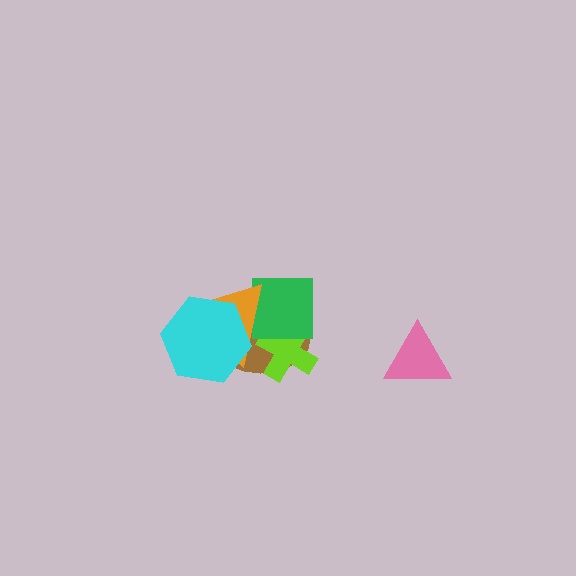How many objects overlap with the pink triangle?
0 objects overlap with the pink triangle.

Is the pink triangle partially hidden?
No, no other shape covers it.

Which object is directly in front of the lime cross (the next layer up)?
The green square is directly in front of the lime cross.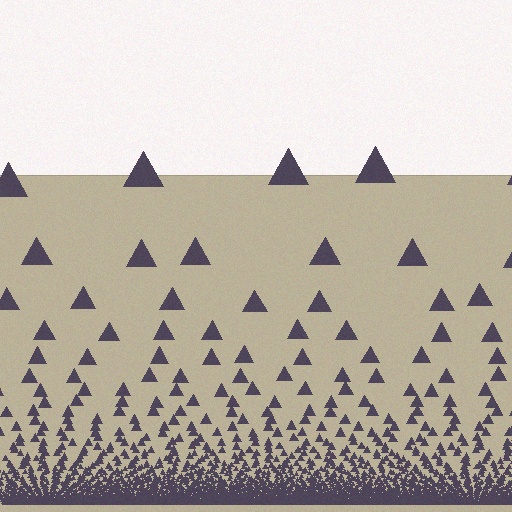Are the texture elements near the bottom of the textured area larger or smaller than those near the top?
Smaller. The gradient is inverted — elements near the bottom are smaller and denser.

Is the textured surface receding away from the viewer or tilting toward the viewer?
The surface appears to tilt toward the viewer. Texture elements get larger and sparser toward the top.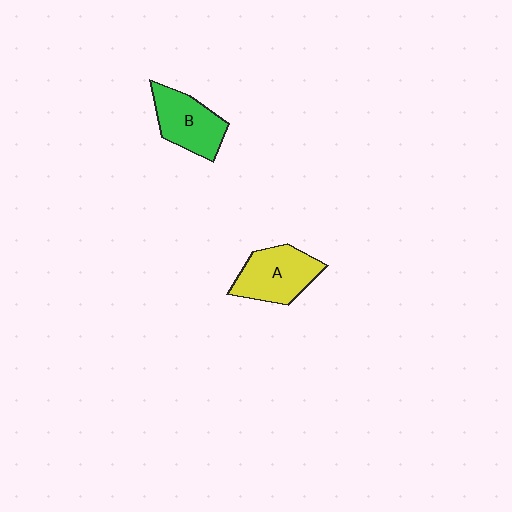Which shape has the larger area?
Shape A (yellow).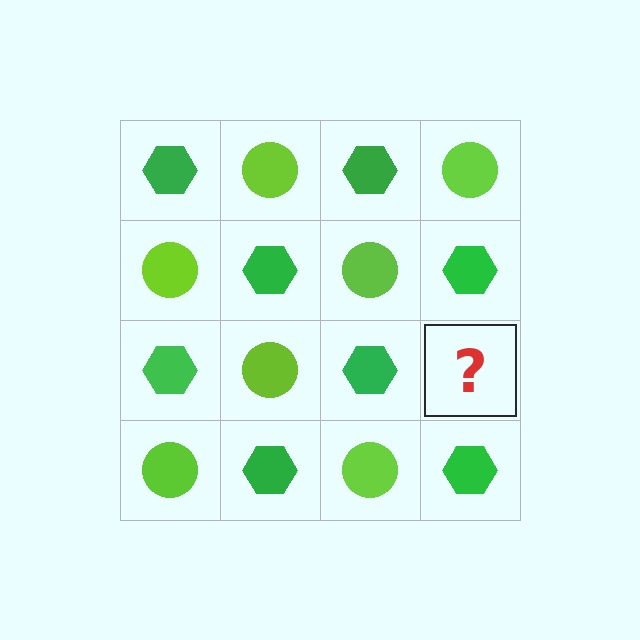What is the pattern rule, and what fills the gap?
The rule is that it alternates green hexagon and lime circle in a checkerboard pattern. The gap should be filled with a lime circle.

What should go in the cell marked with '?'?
The missing cell should contain a lime circle.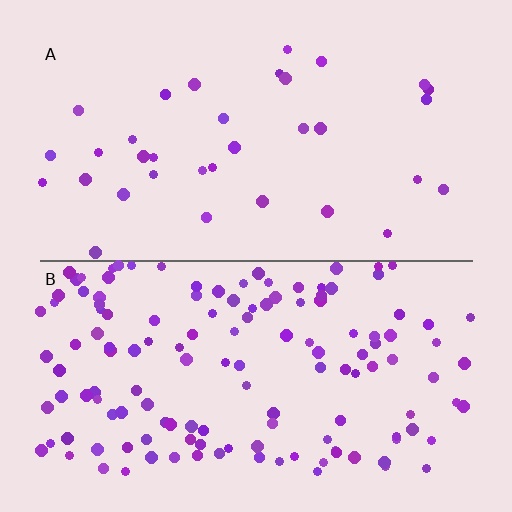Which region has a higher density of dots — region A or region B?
B (the bottom).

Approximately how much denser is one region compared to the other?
Approximately 4.1× — region B over region A.